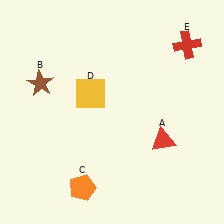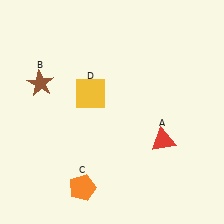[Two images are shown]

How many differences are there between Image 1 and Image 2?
There is 1 difference between the two images.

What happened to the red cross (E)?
The red cross (E) was removed in Image 2. It was in the top-right area of Image 1.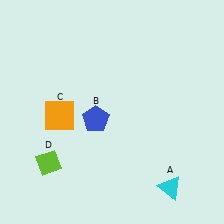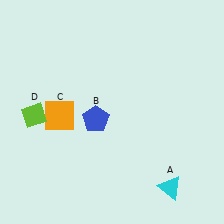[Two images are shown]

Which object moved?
The lime diamond (D) moved up.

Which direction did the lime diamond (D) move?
The lime diamond (D) moved up.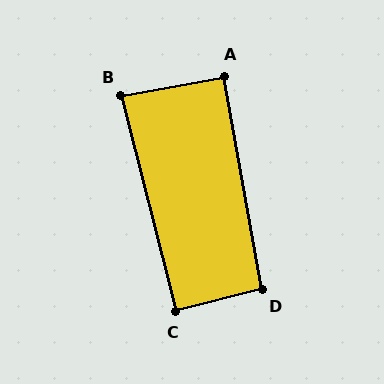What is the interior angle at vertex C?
Approximately 90 degrees (approximately right).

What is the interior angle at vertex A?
Approximately 90 degrees (approximately right).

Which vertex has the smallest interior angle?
B, at approximately 86 degrees.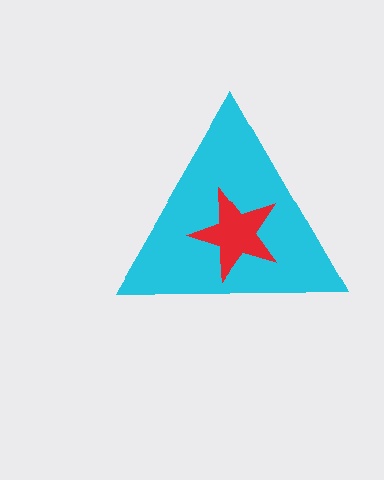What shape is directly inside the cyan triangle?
The red star.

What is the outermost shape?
The cyan triangle.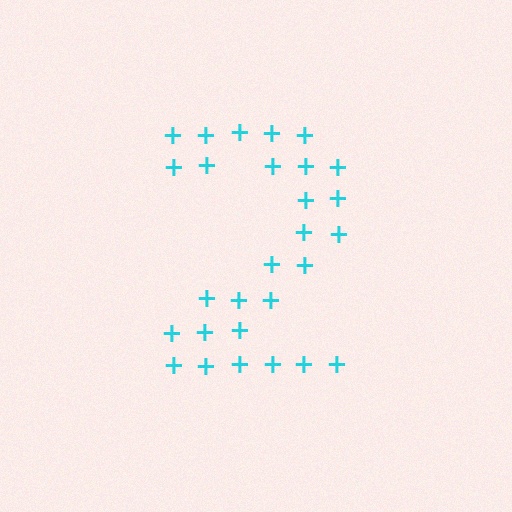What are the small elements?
The small elements are plus signs.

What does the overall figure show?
The overall figure shows the digit 2.